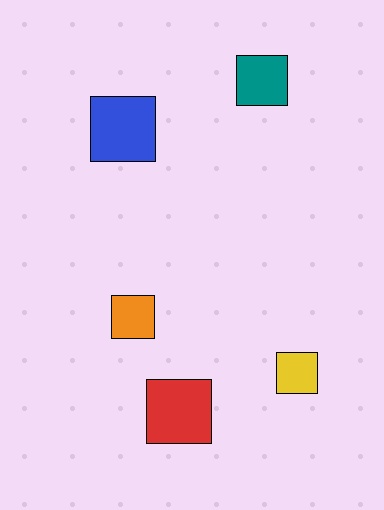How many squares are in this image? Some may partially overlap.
There are 5 squares.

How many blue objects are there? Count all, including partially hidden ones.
There is 1 blue object.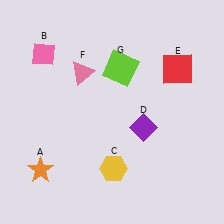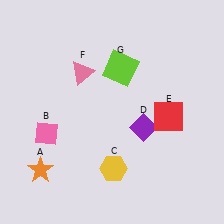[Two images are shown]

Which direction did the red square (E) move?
The red square (E) moved down.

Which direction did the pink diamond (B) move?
The pink diamond (B) moved down.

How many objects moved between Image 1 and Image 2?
2 objects moved between the two images.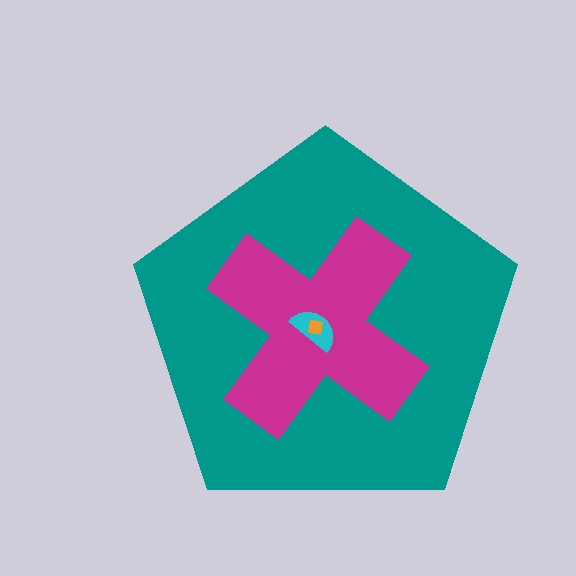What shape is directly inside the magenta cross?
The cyan semicircle.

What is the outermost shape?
The teal pentagon.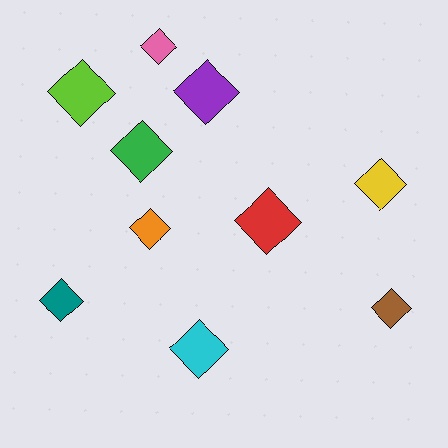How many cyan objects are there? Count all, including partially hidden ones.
There is 1 cyan object.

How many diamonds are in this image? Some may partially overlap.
There are 10 diamonds.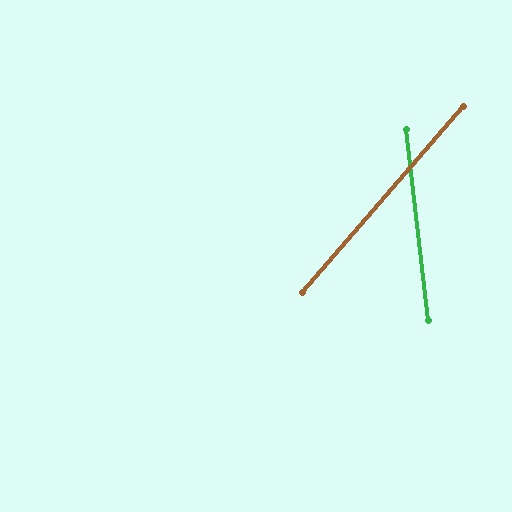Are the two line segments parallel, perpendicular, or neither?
Neither parallel nor perpendicular — they differ by about 47°.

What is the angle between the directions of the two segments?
Approximately 47 degrees.